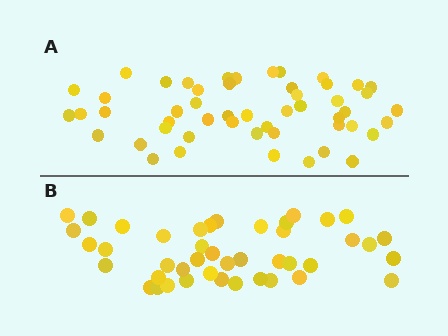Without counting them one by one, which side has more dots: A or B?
Region A (the top region) has more dots.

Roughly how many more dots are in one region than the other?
Region A has roughly 8 or so more dots than region B.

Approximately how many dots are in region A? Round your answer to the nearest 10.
About 50 dots. (The exact count is 51, which rounds to 50.)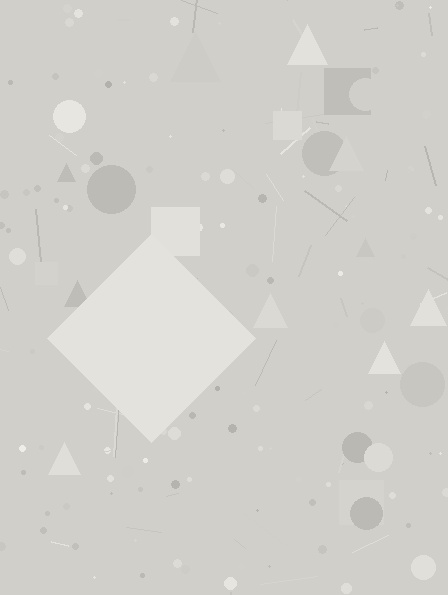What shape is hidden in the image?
A diamond is hidden in the image.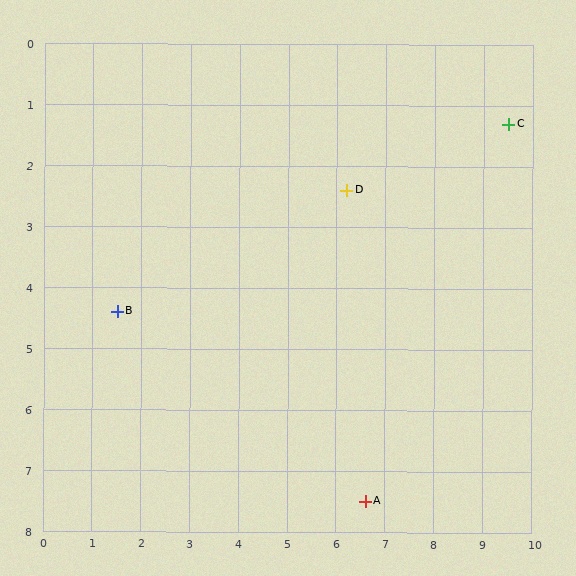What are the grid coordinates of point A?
Point A is at approximately (6.6, 7.5).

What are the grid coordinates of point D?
Point D is at approximately (6.2, 2.4).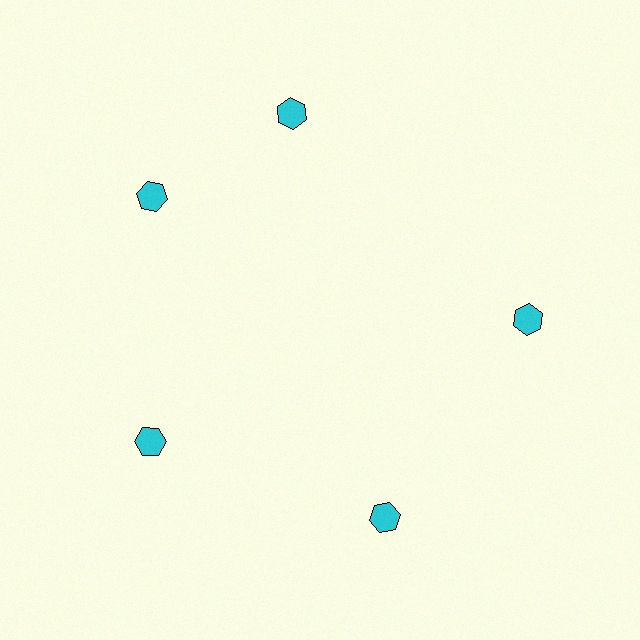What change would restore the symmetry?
The symmetry would be restored by rotating it back into even spacing with its neighbors so that all 5 hexagons sit at equal angles and equal distance from the center.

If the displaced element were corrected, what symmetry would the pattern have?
It would have 5-fold rotational symmetry — the pattern would map onto itself every 72 degrees.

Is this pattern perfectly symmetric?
No. The 5 cyan hexagons are arranged in a ring, but one element near the 1 o'clock position is rotated out of alignment along the ring, breaking the 5-fold rotational symmetry.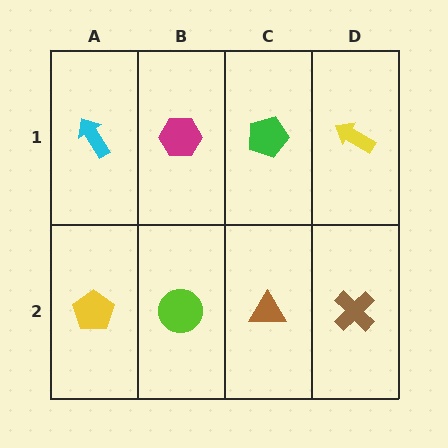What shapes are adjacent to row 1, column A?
A yellow pentagon (row 2, column A), a magenta hexagon (row 1, column B).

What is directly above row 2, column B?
A magenta hexagon.